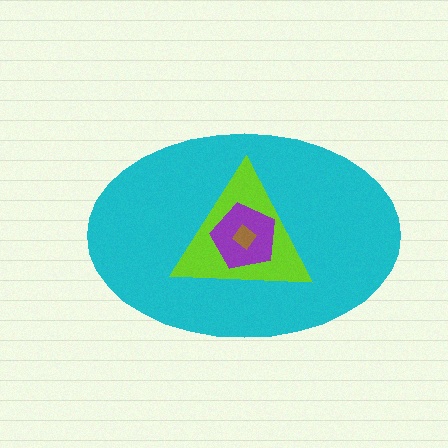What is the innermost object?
The brown diamond.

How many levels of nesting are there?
4.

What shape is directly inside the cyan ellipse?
The lime triangle.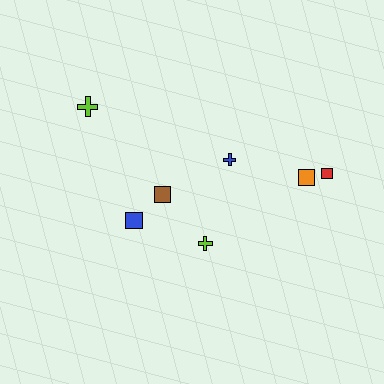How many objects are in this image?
There are 7 objects.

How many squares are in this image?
There are 4 squares.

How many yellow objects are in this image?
There are no yellow objects.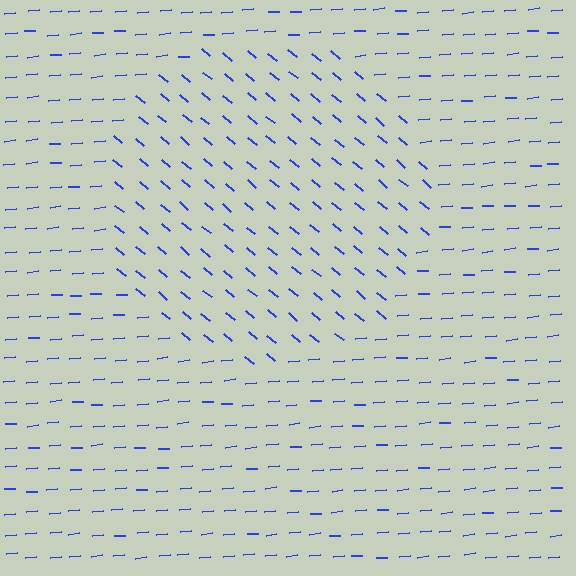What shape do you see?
I see a circle.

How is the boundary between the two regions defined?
The boundary is defined purely by a change in line orientation (approximately 45 degrees difference). All lines are the same color and thickness.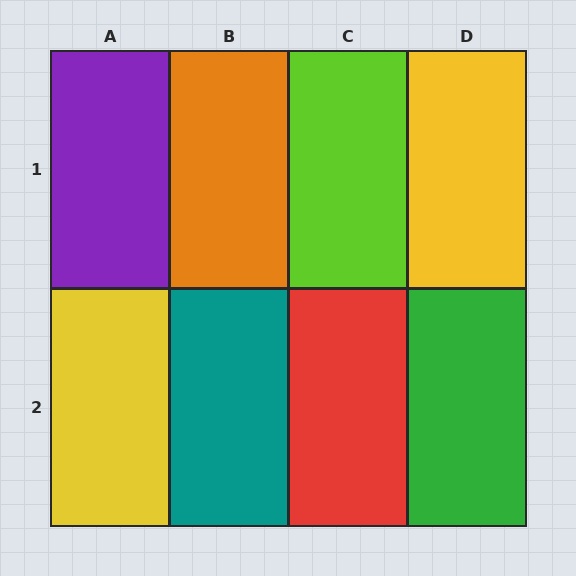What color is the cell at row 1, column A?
Purple.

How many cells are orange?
1 cell is orange.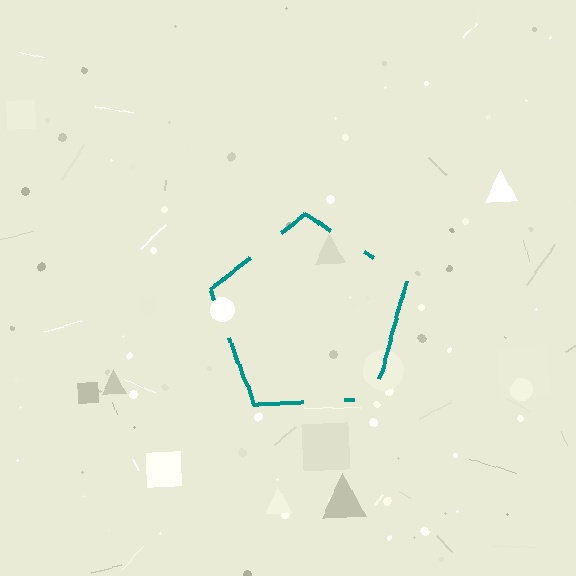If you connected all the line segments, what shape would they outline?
They would outline a pentagon.